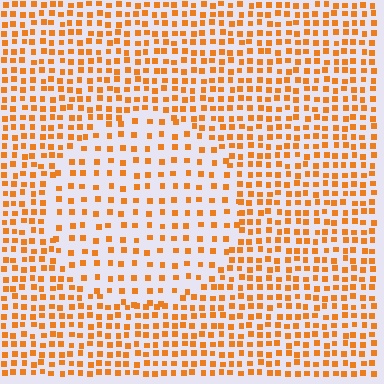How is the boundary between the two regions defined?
The boundary is defined by a change in element density (approximately 1.9x ratio). All elements are the same color, size, and shape.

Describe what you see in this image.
The image contains small orange elements arranged at two different densities. A circle-shaped region is visible where the elements are less densely packed than the surrounding area.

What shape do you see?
I see a circle.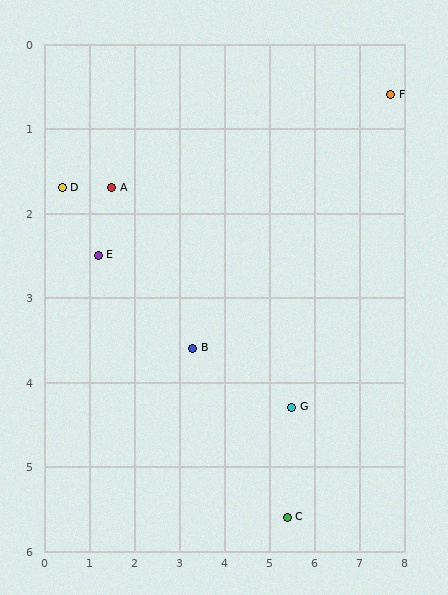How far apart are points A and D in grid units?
Points A and D are about 1.1 grid units apart.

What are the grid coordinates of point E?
Point E is at approximately (1.2, 2.5).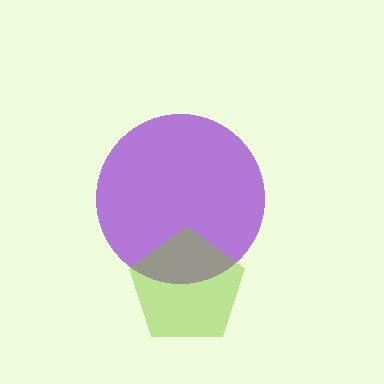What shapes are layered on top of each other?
The layered shapes are: a purple circle, a lime pentagon.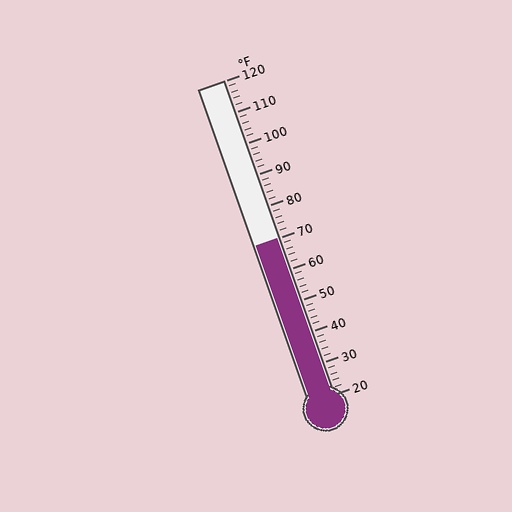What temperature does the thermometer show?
The thermometer shows approximately 70°F.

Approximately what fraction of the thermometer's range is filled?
The thermometer is filled to approximately 50% of its range.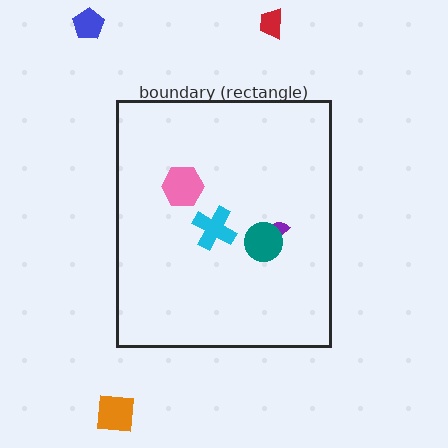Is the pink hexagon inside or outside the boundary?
Inside.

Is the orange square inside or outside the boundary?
Outside.